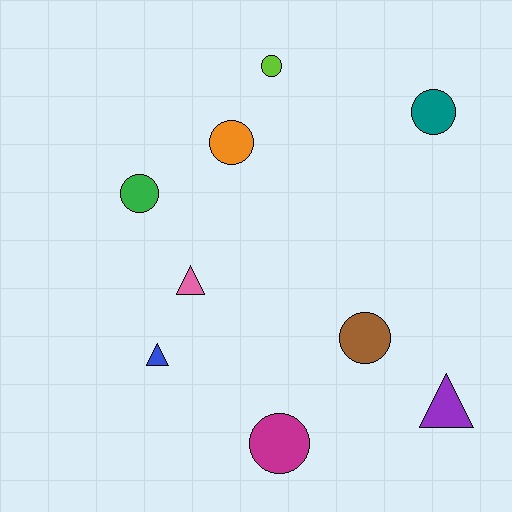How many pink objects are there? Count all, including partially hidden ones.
There is 1 pink object.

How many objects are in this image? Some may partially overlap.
There are 9 objects.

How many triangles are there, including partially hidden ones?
There are 3 triangles.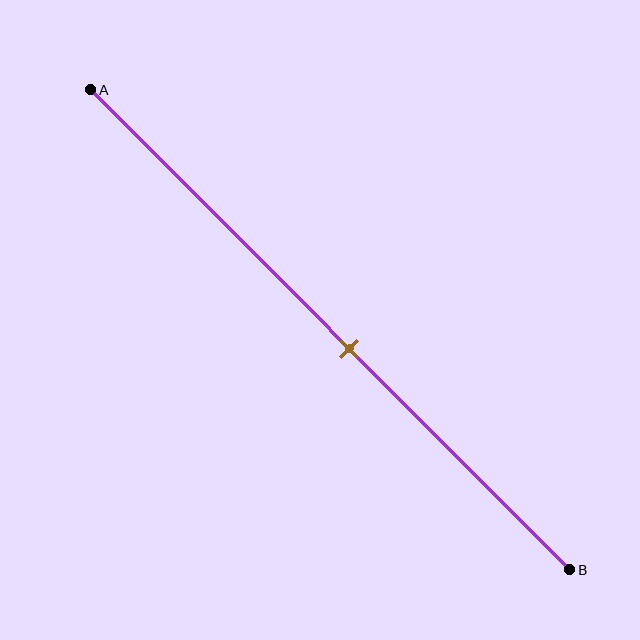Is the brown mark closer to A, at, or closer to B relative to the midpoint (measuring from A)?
The brown mark is closer to point B than the midpoint of segment AB.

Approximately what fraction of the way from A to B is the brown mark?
The brown mark is approximately 55% of the way from A to B.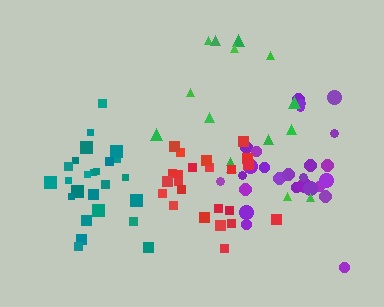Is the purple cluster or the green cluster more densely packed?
Purple.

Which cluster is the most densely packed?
Red.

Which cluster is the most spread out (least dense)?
Green.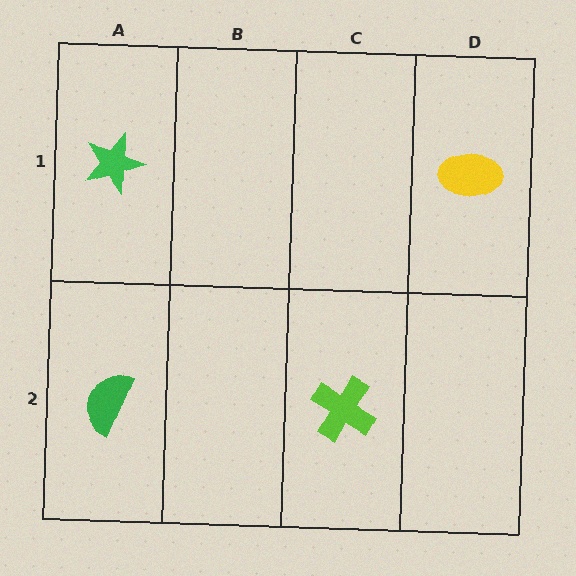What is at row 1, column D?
A yellow ellipse.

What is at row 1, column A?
A green star.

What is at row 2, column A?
A green semicircle.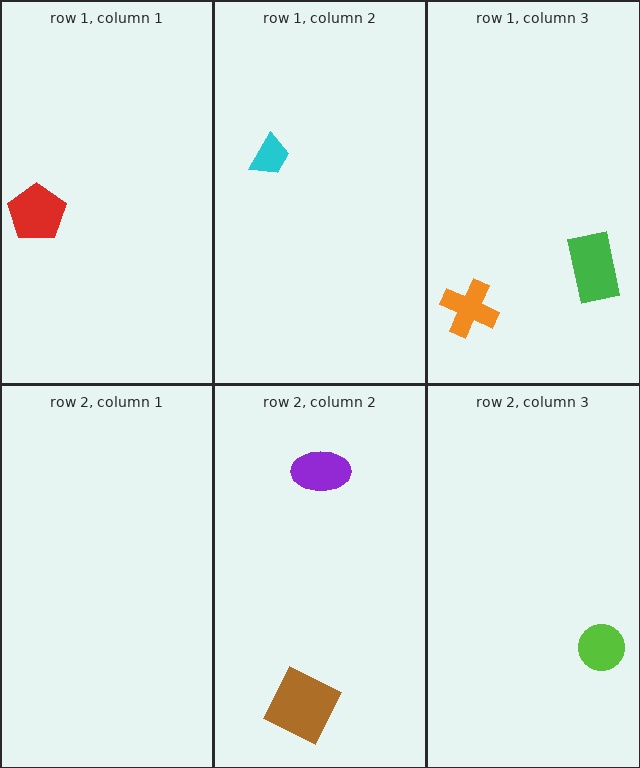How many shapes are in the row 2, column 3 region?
1.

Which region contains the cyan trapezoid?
The row 1, column 2 region.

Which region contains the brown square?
The row 2, column 2 region.